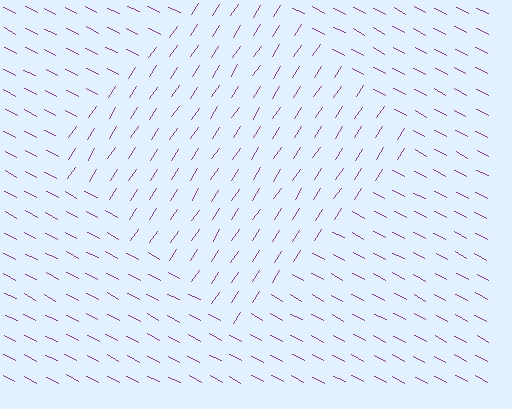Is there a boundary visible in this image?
Yes, there is a texture boundary formed by a change in line orientation.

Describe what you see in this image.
The image is filled with small purple line segments. A diamond region in the image has lines oriented differently from the surrounding lines, creating a visible texture boundary.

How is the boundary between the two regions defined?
The boundary is defined purely by a change in line orientation (approximately 84 degrees difference). All lines are the same color and thickness.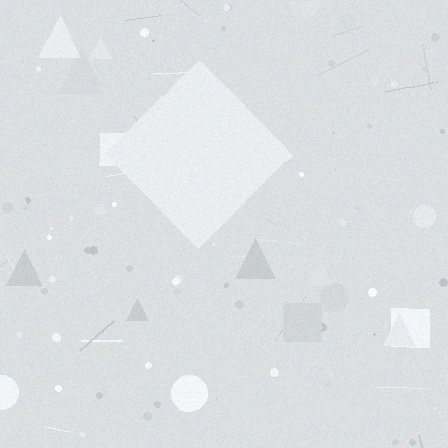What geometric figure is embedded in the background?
A diamond is embedded in the background.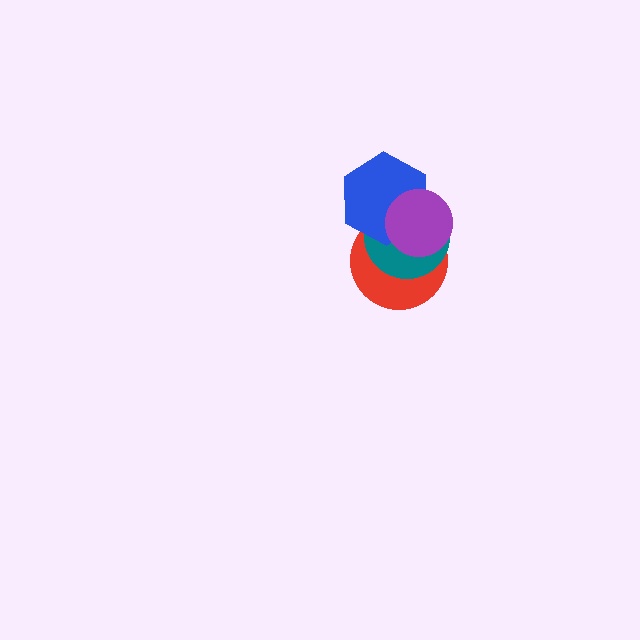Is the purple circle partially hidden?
No, no other shape covers it.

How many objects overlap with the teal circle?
3 objects overlap with the teal circle.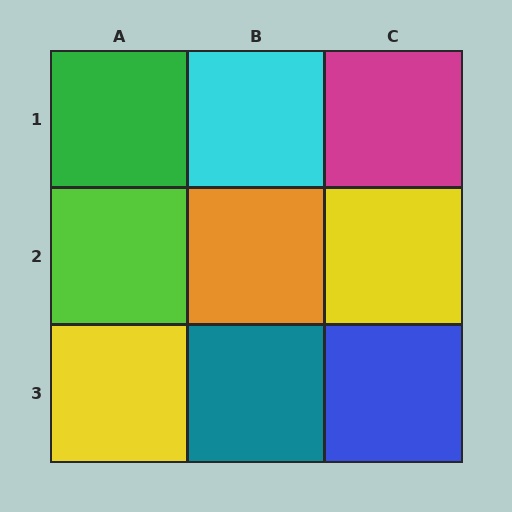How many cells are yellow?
2 cells are yellow.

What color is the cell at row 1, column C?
Magenta.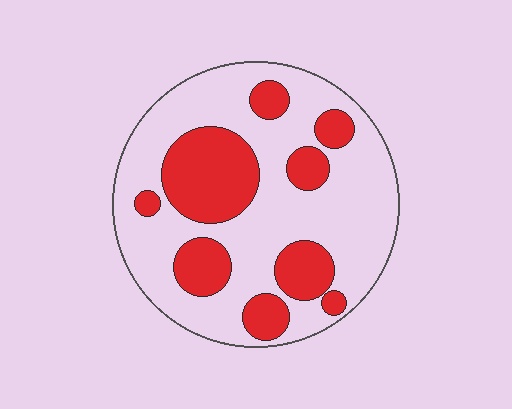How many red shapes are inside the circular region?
9.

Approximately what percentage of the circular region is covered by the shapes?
Approximately 30%.